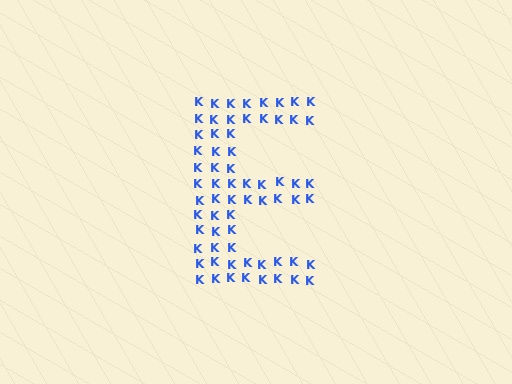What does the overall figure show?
The overall figure shows the letter E.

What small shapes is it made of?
It is made of small letter K's.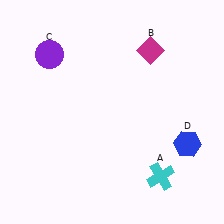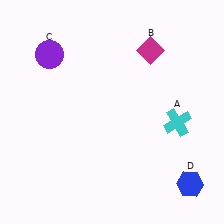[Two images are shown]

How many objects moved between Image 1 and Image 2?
2 objects moved between the two images.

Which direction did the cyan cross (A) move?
The cyan cross (A) moved up.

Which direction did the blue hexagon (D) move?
The blue hexagon (D) moved down.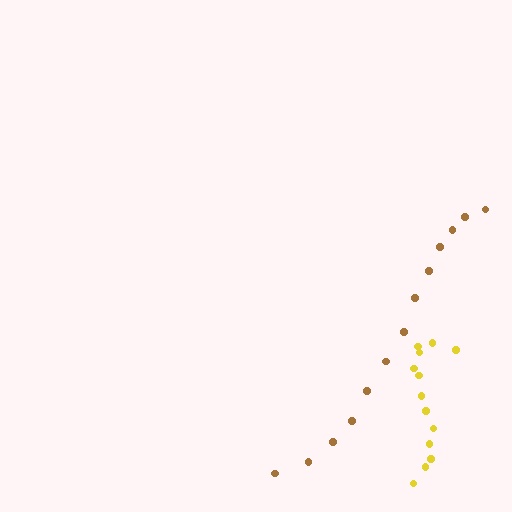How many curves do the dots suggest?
There are 2 distinct paths.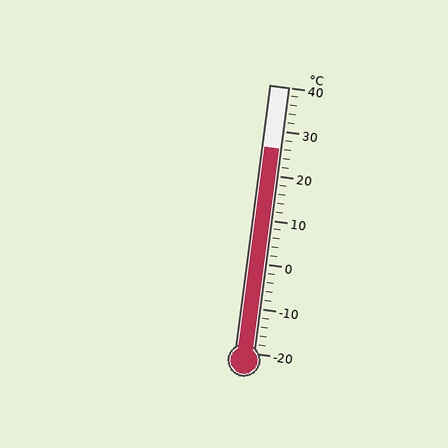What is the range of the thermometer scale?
The thermometer scale ranges from -20°C to 40°C.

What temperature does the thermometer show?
The thermometer shows approximately 26°C.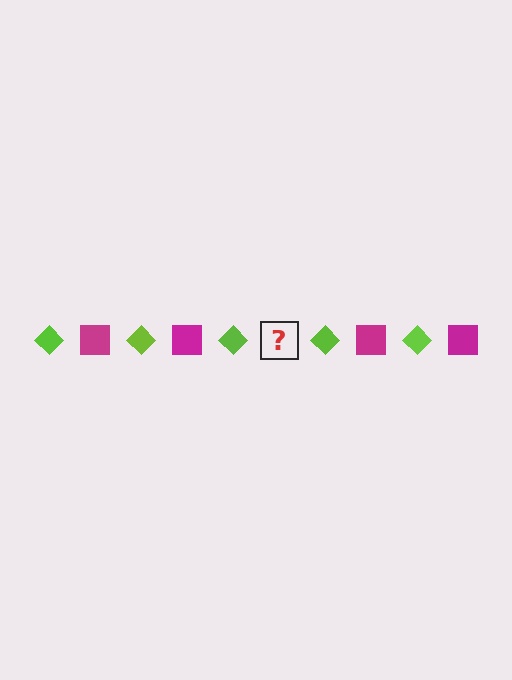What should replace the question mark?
The question mark should be replaced with a magenta square.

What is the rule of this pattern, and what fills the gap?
The rule is that the pattern alternates between lime diamond and magenta square. The gap should be filled with a magenta square.